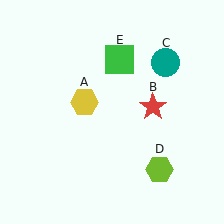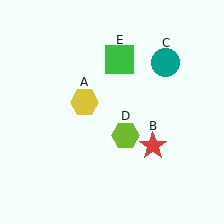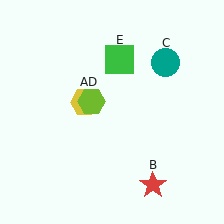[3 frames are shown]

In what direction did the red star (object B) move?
The red star (object B) moved down.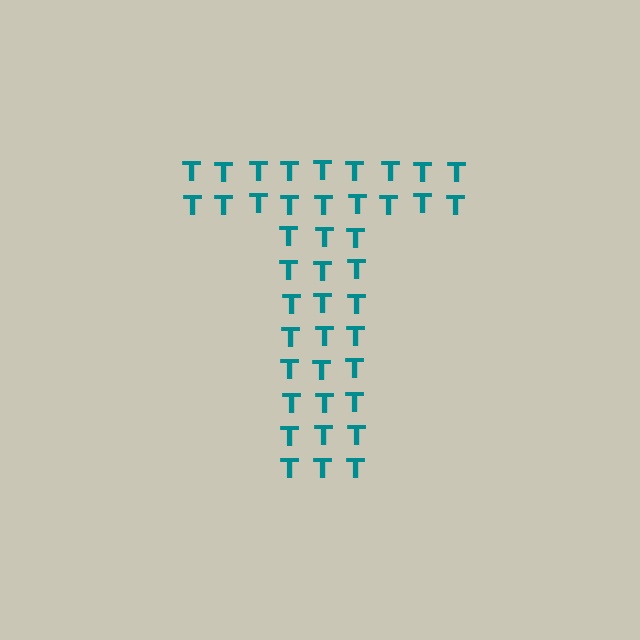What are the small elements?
The small elements are letter T's.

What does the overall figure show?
The overall figure shows the letter T.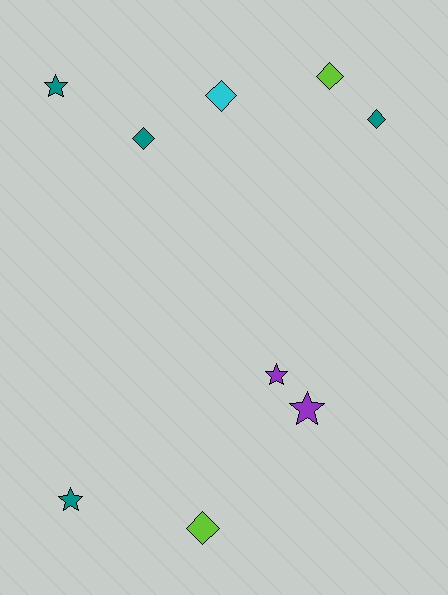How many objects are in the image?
There are 9 objects.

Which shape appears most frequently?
Diamond, with 5 objects.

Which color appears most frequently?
Teal, with 4 objects.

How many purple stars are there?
There are 2 purple stars.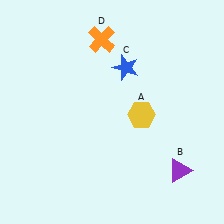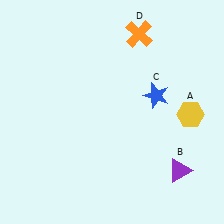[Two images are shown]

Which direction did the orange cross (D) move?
The orange cross (D) moved right.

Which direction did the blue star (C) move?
The blue star (C) moved right.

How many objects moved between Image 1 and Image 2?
3 objects moved between the two images.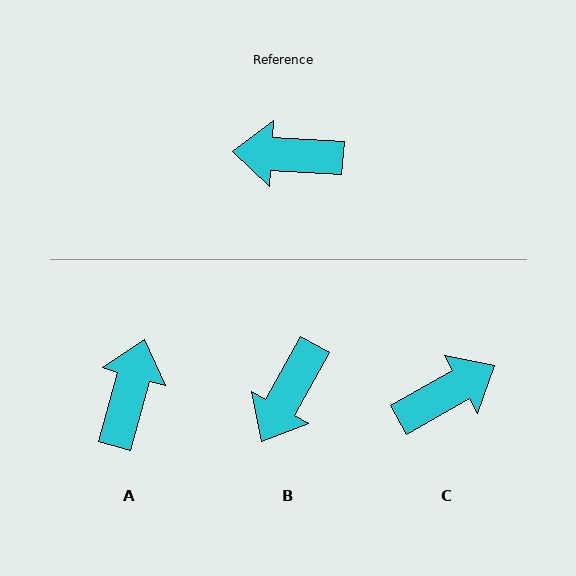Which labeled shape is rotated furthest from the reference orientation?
C, about 147 degrees away.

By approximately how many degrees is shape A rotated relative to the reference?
Approximately 102 degrees clockwise.